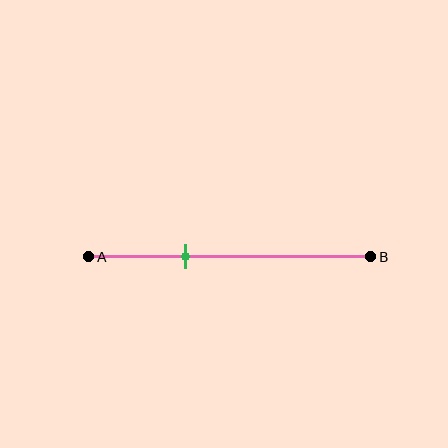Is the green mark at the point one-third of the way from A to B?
Yes, the mark is approximately at the one-third point.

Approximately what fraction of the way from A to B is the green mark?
The green mark is approximately 35% of the way from A to B.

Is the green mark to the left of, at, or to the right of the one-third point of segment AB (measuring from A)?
The green mark is approximately at the one-third point of segment AB.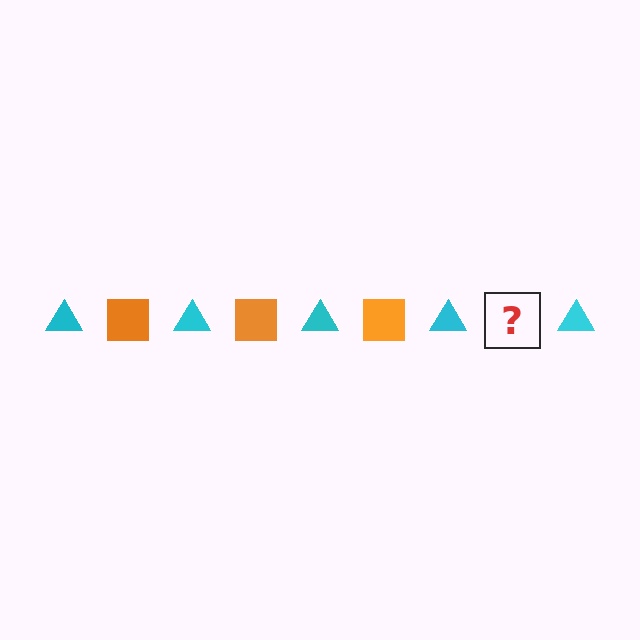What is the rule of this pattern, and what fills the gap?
The rule is that the pattern alternates between cyan triangle and orange square. The gap should be filled with an orange square.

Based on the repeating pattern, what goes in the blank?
The blank should be an orange square.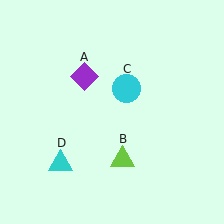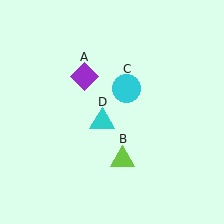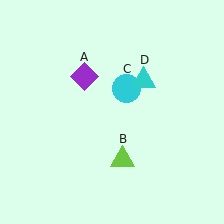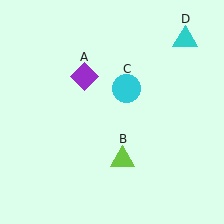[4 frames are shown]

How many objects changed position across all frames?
1 object changed position: cyan triangle (object D).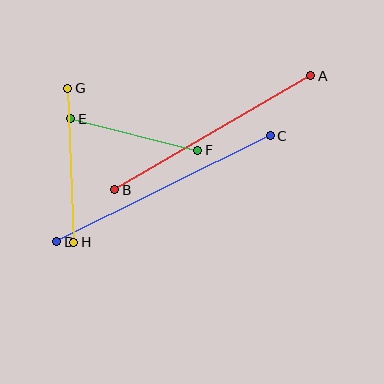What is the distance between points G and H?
The distance is approximately 154 pixels.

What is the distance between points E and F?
The distance is approximately 131 pixels.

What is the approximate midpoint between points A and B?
The midpoint is at approximately (213, 133) pixels.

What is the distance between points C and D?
The distance is approximately 238 pixels.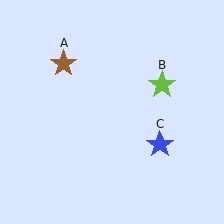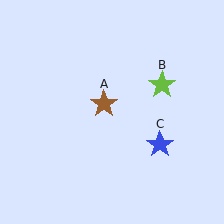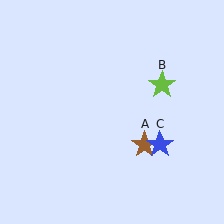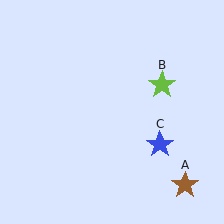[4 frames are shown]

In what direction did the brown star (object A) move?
The brown star (object A) moved down and to the right.